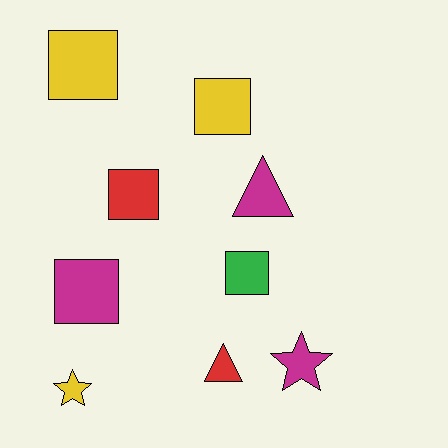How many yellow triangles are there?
There are no yellow triangles.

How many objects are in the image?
There are 9 objects.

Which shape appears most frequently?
Square, with 5 objects.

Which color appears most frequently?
Magenta, with 3 objects.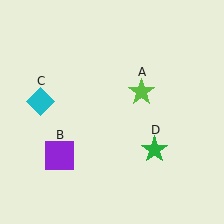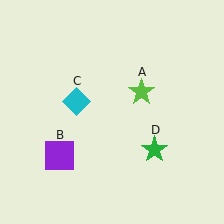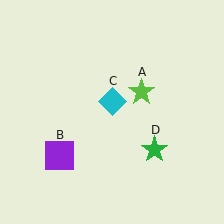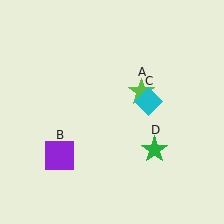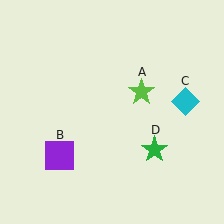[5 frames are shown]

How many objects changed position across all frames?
1 object changed position: cyan diamond (object C).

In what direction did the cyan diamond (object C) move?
The cyan diamond (object C) moved right.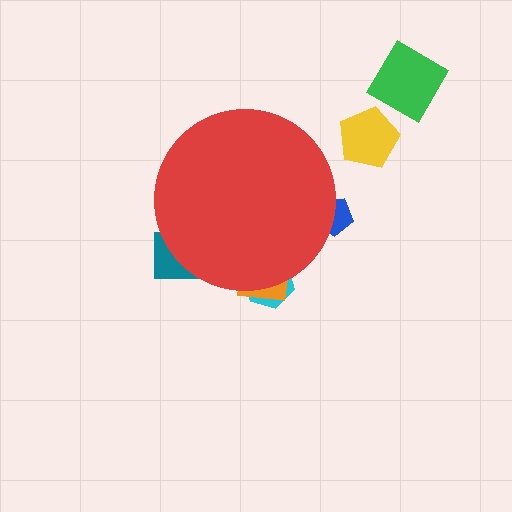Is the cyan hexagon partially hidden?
Yes, the cyan hexagon is partially hidden behind the red circle.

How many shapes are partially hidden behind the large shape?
4 shapes are partially hidden.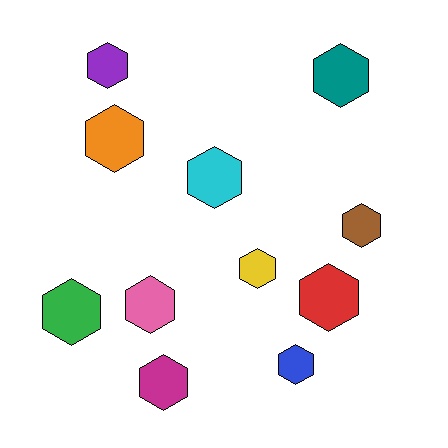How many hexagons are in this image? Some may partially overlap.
There are 11 hexagons.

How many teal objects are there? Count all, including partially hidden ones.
There is 1 teal object.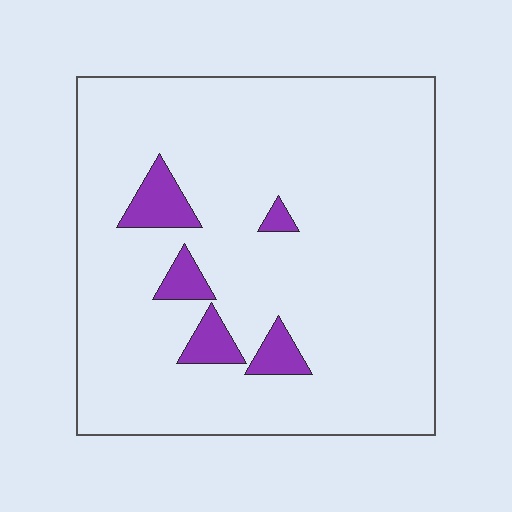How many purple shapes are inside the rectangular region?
5.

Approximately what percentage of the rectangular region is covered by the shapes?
Approximately 10%.